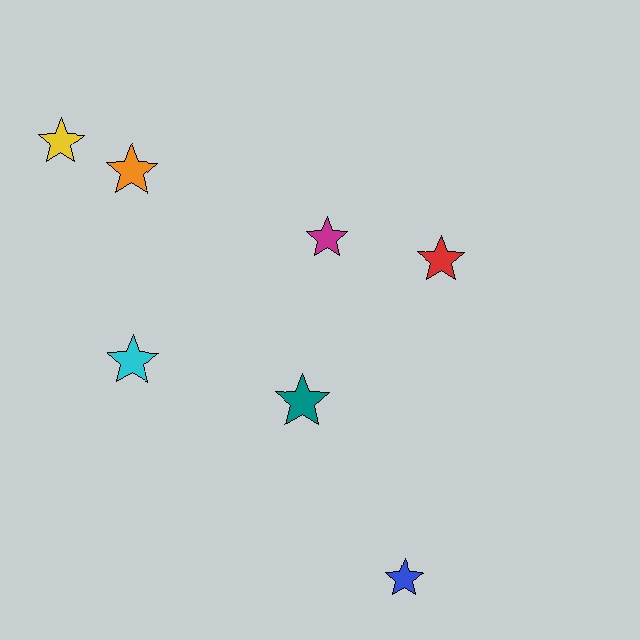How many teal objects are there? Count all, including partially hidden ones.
There is 1 teal object.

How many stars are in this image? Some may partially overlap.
There are 7 stars.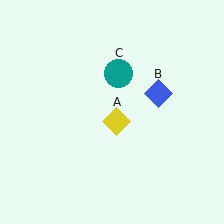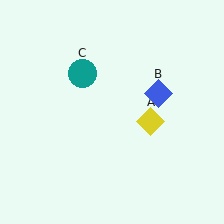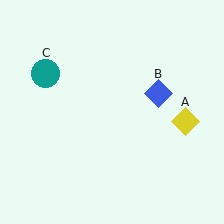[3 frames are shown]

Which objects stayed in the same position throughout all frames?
Blue diamond (object B) remained stationary.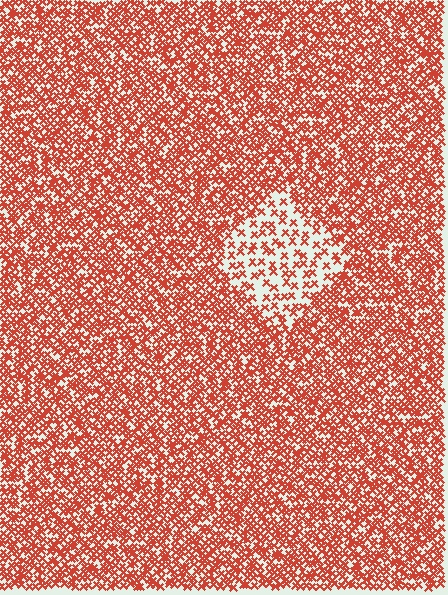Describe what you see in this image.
The image contains small red elements arranged at two different densities. A diamond-shaped region is visible where the elements are less densely packed than the surrounding area.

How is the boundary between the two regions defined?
The boundary is defined by a change in element density (approximately 2.4x ratio). All elements are the same color, size, and shape.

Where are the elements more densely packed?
The elements are more densely packed outside the diamond boundary.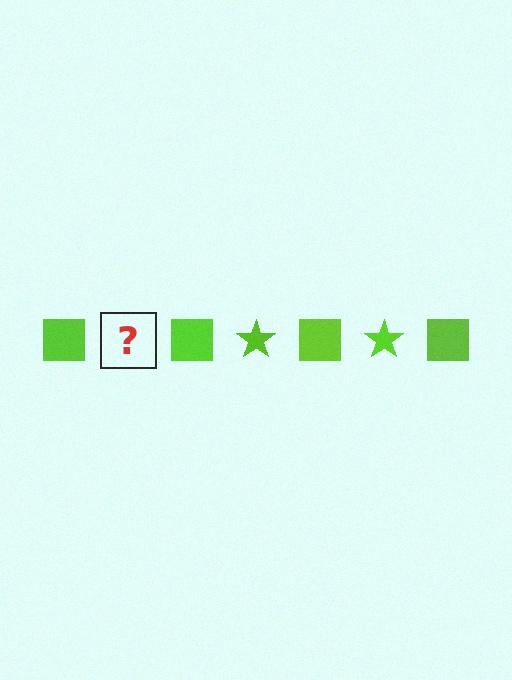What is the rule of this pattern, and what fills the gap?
The rule is that the pattern cycles through square, star shapes in lime. The gap should be filled with a lime star.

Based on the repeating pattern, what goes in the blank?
The blank should be a lime star.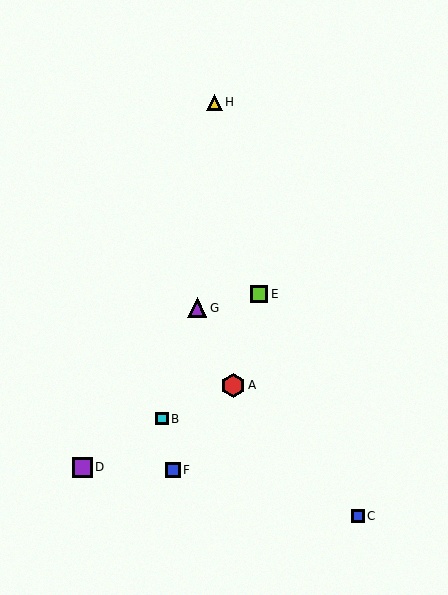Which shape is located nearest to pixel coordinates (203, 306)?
The purple triangle (labeled G) at (197, 308) is nearest to that location.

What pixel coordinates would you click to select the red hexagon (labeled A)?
Click at (233, 385) to select the red hexagon A.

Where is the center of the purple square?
The center of the purple square is at (82, 467).